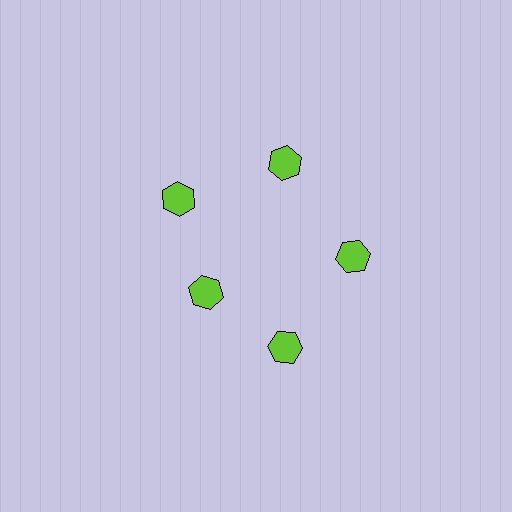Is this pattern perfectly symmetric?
No. The 5 lime hexagons are arranged in a ring, but one element near the 8 o'clock position is pulled inward toward the center, breaking the 5-fold rotational symmetry.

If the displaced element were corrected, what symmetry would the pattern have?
It would have 5-fold rotational symmetry — the pattern would map onto itself every 72 degrees.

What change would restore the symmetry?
The symmetry would be restored by moving it outward, back onto the ring so that all 5 hexagons sit at equal angles and equal distance from the center.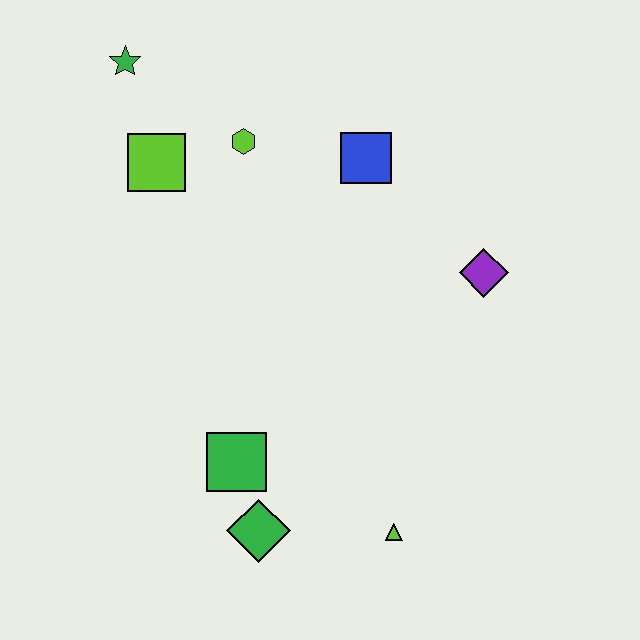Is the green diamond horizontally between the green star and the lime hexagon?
No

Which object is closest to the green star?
The lime square is closest to the green star.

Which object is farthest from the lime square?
The lime triangle is farthest from the lime square.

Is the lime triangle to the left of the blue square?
No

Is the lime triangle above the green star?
No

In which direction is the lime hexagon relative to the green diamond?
The lime hexagon is above the green diamond.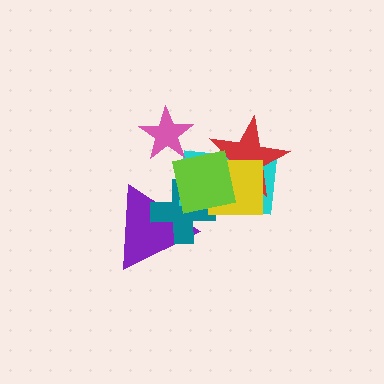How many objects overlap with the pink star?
0 objects overlap with the pink star.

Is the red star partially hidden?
Yes, it is partially covered by another shape.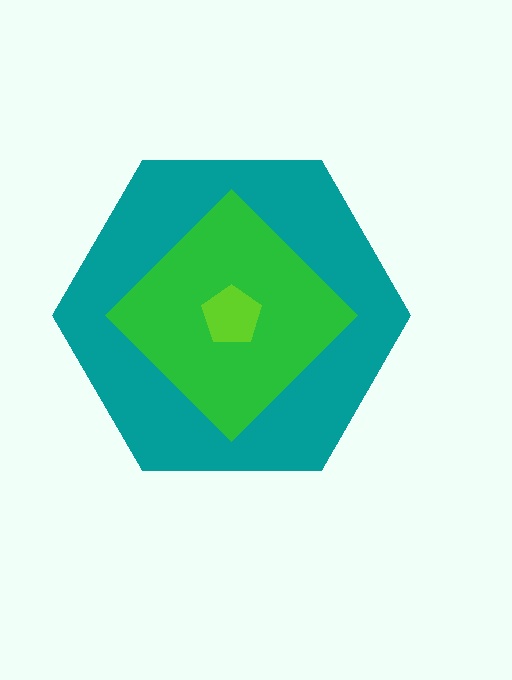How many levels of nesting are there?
3.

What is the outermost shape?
The teal hexagon.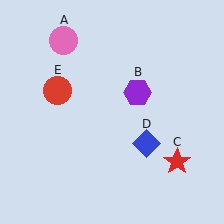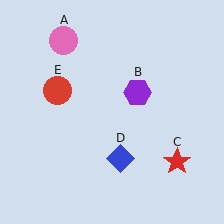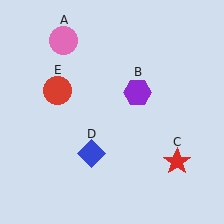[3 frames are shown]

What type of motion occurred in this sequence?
The blue diamond (object D) rotated clockwise around the center of the scene.